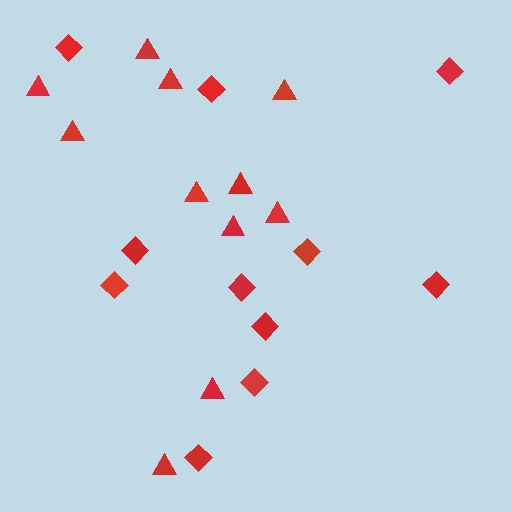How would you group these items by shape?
There are 2 groups: one group of triangles (11) and one group of diamonds (11).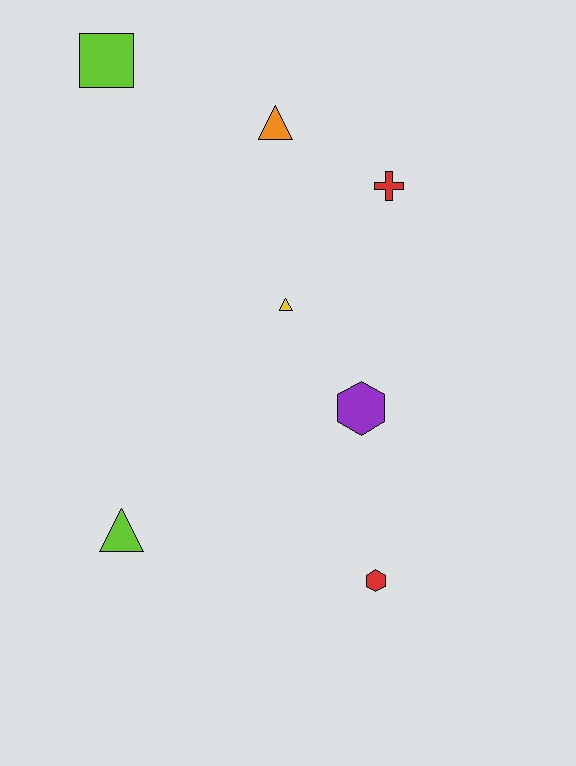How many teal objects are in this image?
There are no teal objects.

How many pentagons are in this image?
There are no pentagons.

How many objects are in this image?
There are 7 objects.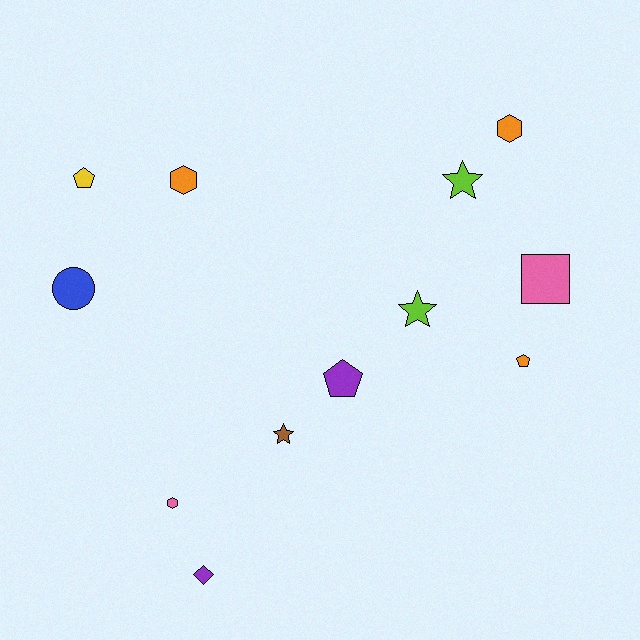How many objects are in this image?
There are 12 objects.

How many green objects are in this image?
There are no green objects.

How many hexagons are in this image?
There are 3 hexagons.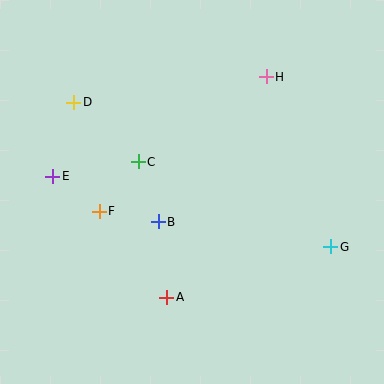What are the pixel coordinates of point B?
Point B is at (158, 222).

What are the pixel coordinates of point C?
Point C is at (138, 162).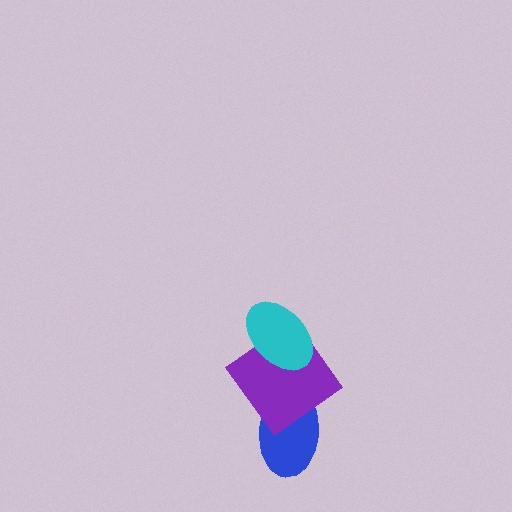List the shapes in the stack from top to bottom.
From top to bottom: the cyan ellipse, the purple diamond, the blue ellipse.